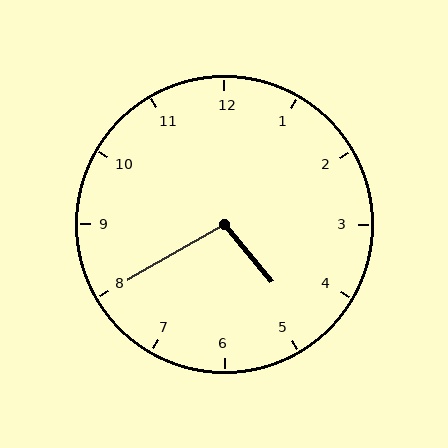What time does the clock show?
4:40.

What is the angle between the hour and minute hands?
Approximately 100 degrees.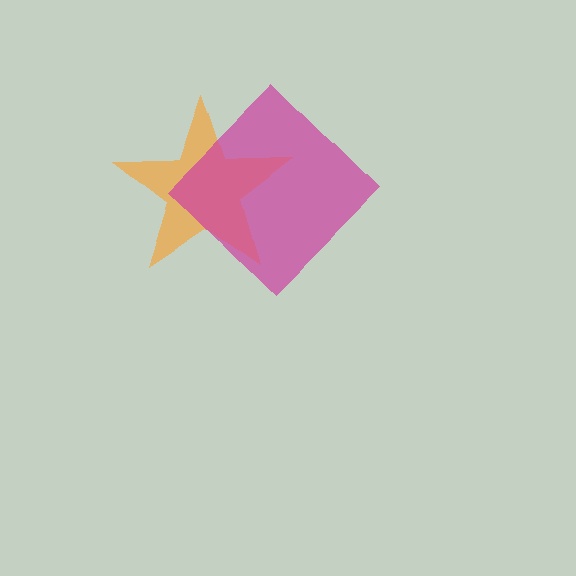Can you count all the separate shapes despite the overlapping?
Yes, there are 2 separate shapes.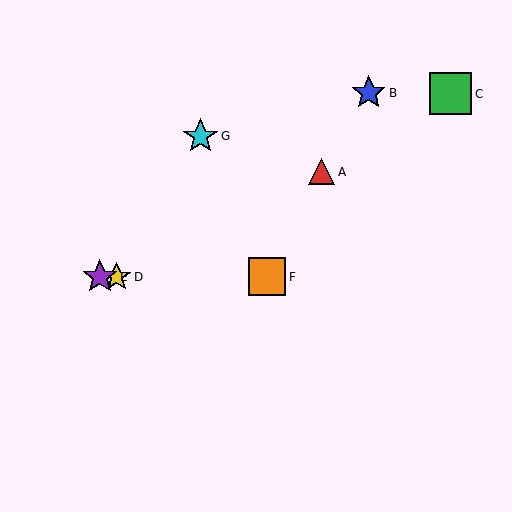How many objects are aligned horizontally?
3 objects (D, E, F) are aligned horizontally.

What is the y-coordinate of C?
Object C is at y≈94.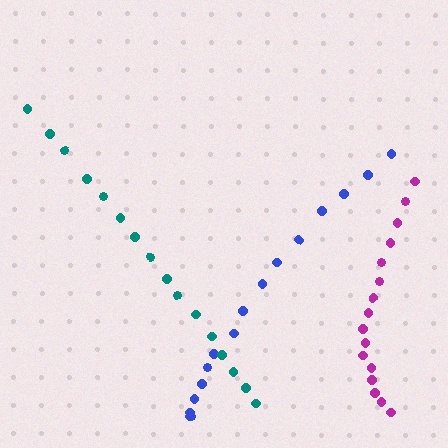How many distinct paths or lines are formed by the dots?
There are 3 distinct paths.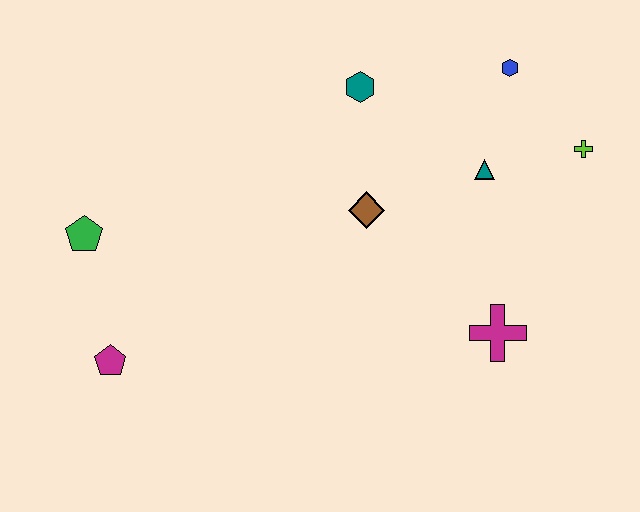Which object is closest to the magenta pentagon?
The green pentagon is closest to the magenta pentagon.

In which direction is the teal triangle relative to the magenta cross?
The teal triangle is above the magenta cross.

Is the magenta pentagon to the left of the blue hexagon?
Yes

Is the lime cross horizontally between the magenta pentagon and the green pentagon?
No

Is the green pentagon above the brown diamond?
No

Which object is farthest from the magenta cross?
The green pentagon is farthest from the magenta cross.